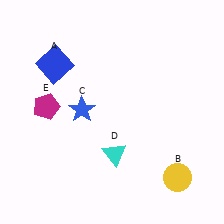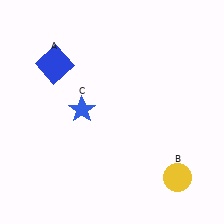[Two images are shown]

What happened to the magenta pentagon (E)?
The magenta pentagon (E) was removed in Image 2. It was in the top-left area of Image 1.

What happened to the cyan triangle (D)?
The cyan triangle (D) was removed in Image 2. It was in the bottom-right area of Image 1.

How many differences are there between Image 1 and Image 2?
There are 2 differences between the two images.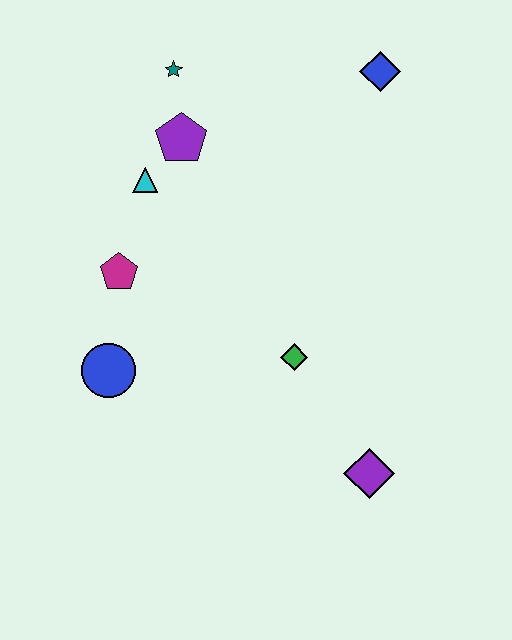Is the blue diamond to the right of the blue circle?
Yes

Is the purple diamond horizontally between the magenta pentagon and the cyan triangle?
No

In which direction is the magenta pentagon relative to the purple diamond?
The magenta pentagon is to the left of the purple diamond.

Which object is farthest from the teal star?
The purple diamond is farthest from the teal star.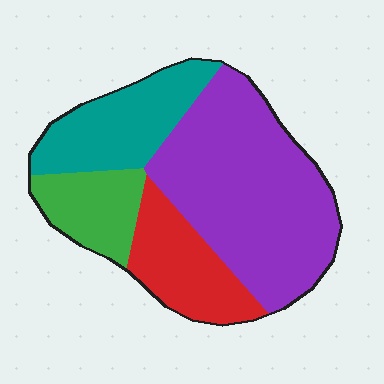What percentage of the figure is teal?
Teal covers roughly 20% of the figure.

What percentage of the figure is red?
Red covers roughly 20% of the figure.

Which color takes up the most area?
Purple, at roughly 50%.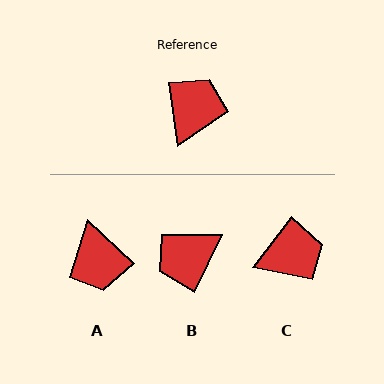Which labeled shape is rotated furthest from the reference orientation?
B, about 146 degrees away.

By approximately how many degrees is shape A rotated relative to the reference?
Approximately 141 degrees clockwise.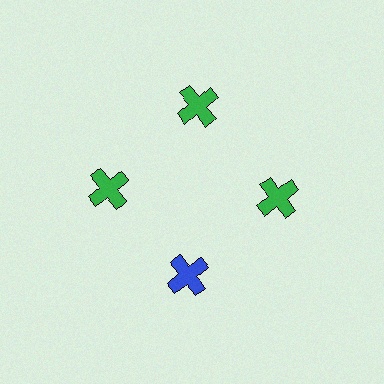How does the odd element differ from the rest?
It has a different color: blue instead of green.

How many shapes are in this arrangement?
There are 4 shapes arranged in a ring pattern.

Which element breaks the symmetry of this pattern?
The blue cross at roughly the 6 o'clock position breaks the symmetry. All other shapes are green crosses.